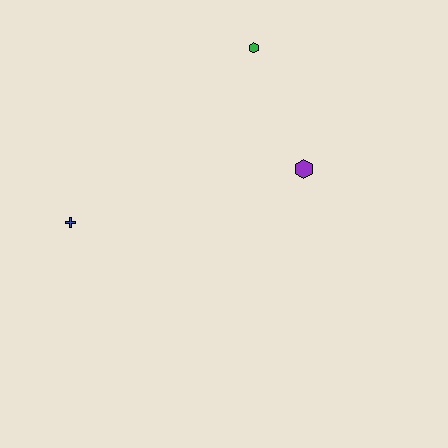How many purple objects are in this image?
There is 1 purple object.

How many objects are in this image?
There are 3 objects.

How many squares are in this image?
There are no squares.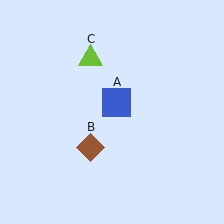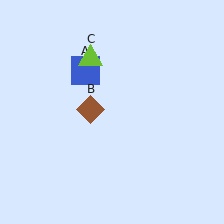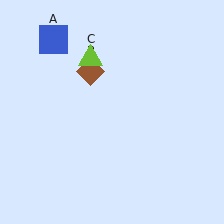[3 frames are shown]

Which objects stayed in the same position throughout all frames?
Lime triangle (object C) remained stationary.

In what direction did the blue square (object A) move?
The blue square (object A) moved up and to the left.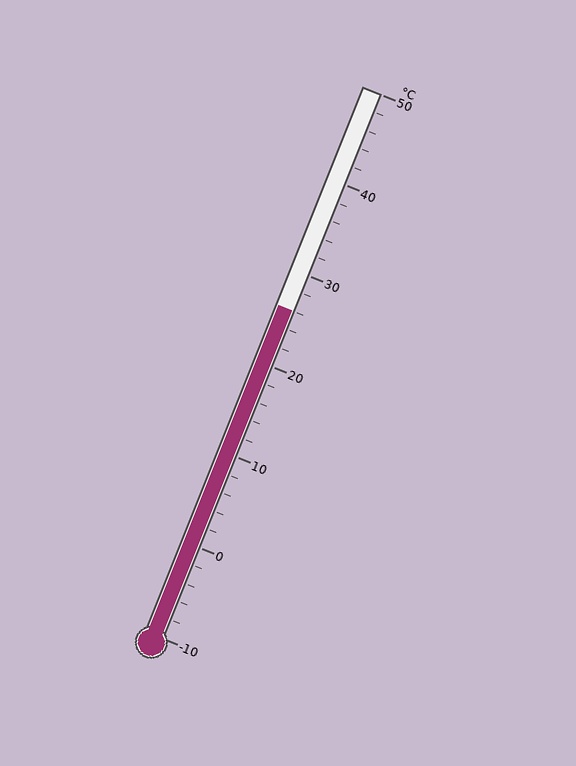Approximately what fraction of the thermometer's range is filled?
The thermometer is filled to approximately 60% of its range.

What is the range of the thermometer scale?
The thermometer scale ranges from -10°C to 50°C.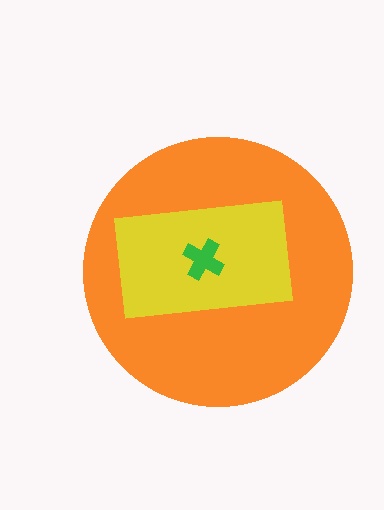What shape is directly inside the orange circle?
The yellow rectangle.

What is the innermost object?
The green cross.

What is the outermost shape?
The orange circle.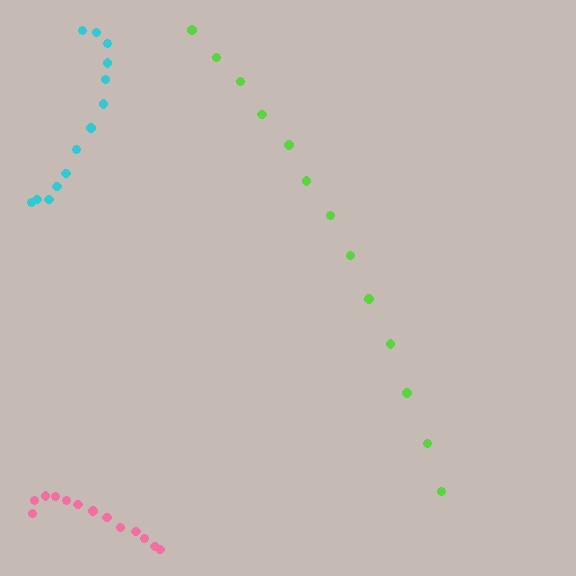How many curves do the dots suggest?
There are 3 distinct paths.